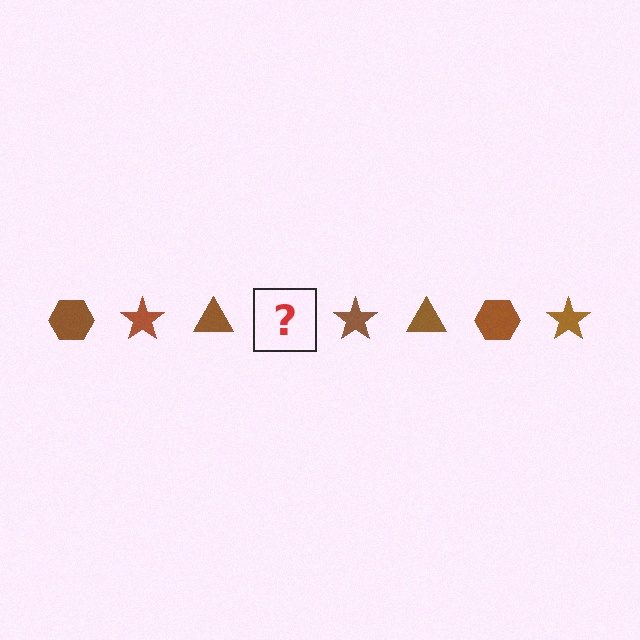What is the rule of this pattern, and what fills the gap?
The rule is that the pattern cycles through hexagon, star, triangle shapes in brown. The gap should be filled with a brown hexagon.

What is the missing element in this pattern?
The missing element is a brown hexagon.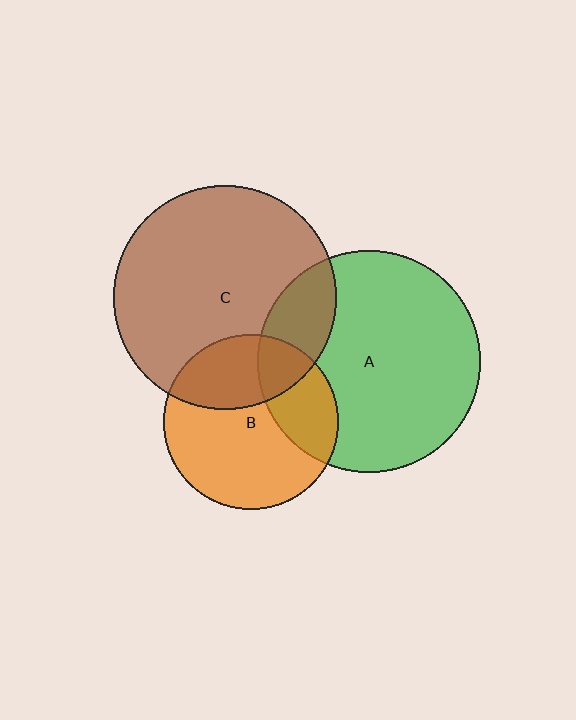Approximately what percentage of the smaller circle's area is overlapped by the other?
Approximately 30%.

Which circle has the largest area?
Circle C (brown).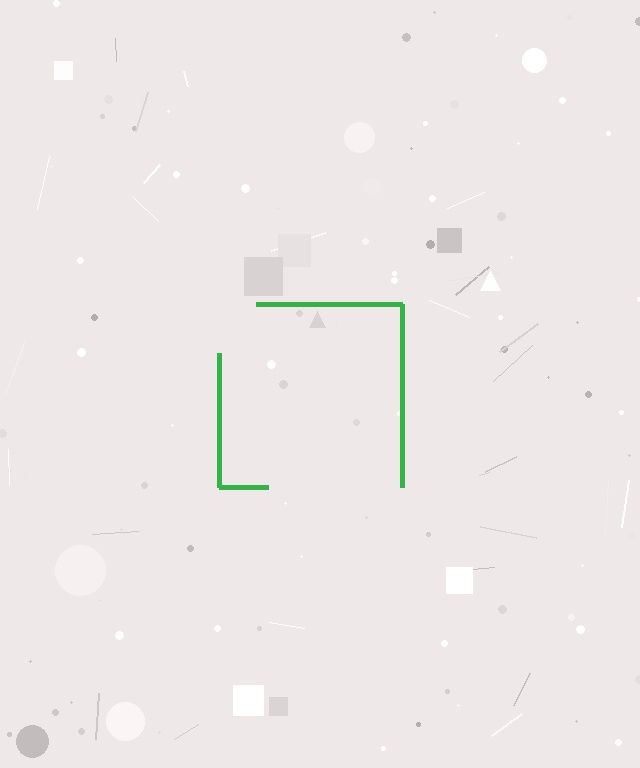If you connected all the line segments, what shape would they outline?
They would outline a square.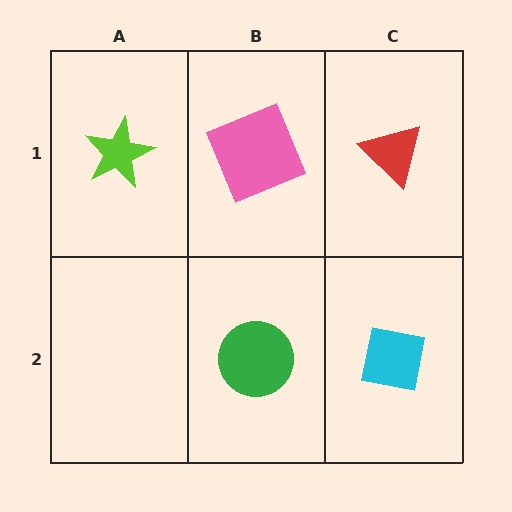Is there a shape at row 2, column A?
No, that cell is empty.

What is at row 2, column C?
A cyan square.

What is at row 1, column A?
A lime star.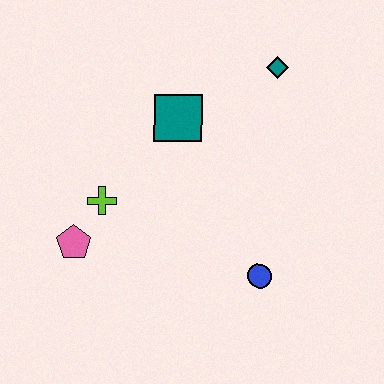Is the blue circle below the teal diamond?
Yes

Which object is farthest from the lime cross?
The teal diamond is farthest from the lime cross.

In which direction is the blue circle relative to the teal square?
The blue circle is below the teal square.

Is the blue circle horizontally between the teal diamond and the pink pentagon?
Yes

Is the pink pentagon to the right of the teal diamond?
No